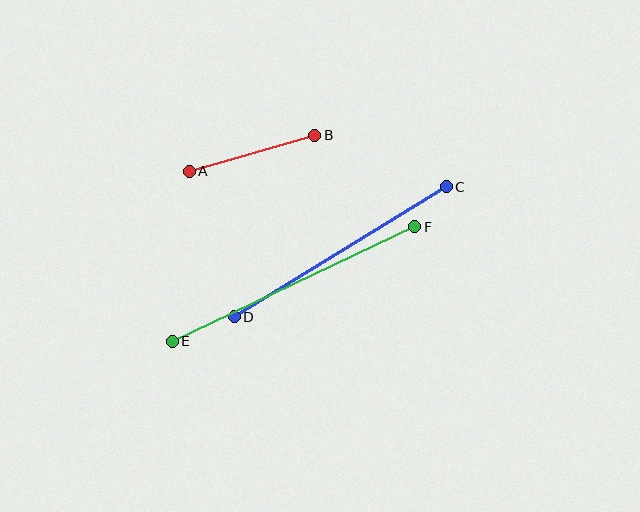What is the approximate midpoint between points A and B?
The midpoint is at approximately (252, 153) pixels.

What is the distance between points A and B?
The distance is approximately 130 pixels.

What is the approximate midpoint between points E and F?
The midpoint is at approximately (294, 284) pixels.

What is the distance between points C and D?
The distance is approximately 249 pixels.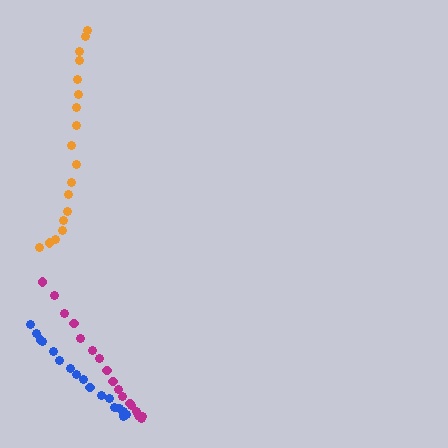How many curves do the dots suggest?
There are 3 distinct paths.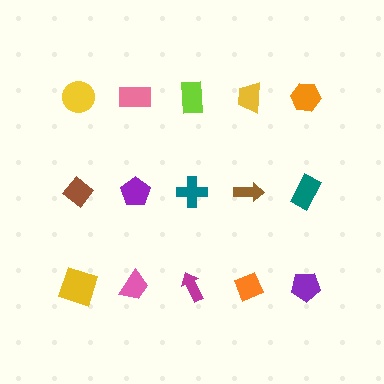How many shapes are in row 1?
5 shapes.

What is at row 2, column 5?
A teal rectangle.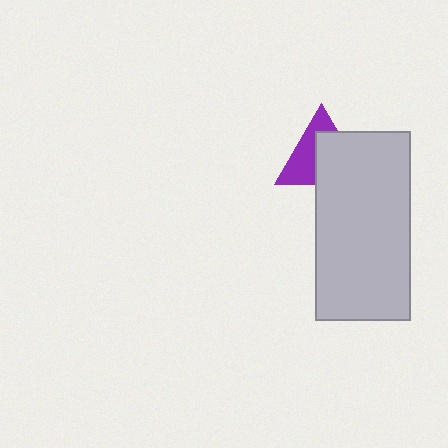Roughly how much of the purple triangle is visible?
About half of it is visible (roughly 48%).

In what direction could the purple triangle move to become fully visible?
The purple triangle could move toward the upper-left. That would shift it out from behind the light gray rectangle entirely.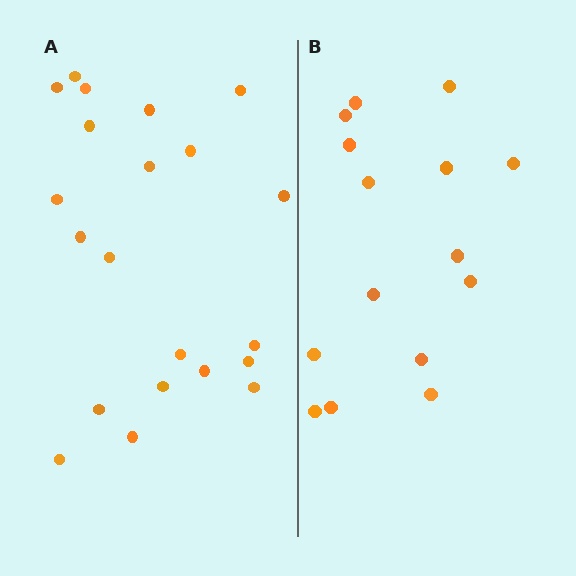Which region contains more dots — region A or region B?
Region A (the left region) has more dots.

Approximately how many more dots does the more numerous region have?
Region A has about 6 more dots than region B.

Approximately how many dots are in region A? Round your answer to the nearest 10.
About 20 dots. (The exact count is 21, which rounds to 20.)